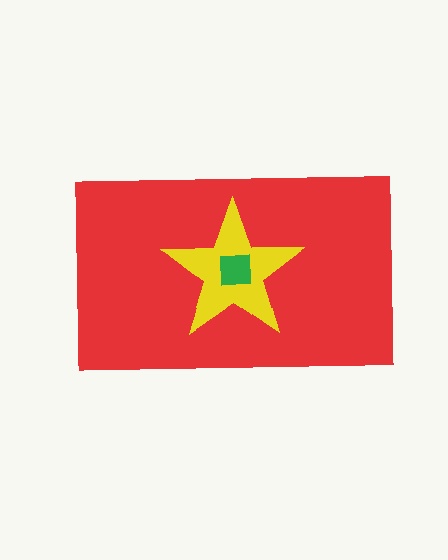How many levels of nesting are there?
3.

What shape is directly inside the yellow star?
The green square.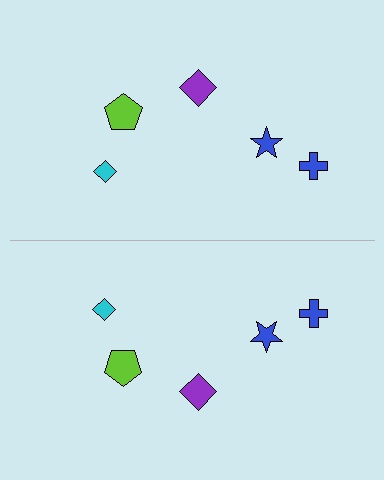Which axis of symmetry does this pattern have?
The pattern has a horizontal axis of symmetry running through the center of the image.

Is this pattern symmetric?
Yes, this pattern has bilateral (reflection) symmetry.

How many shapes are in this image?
There are 10 shapes in this image.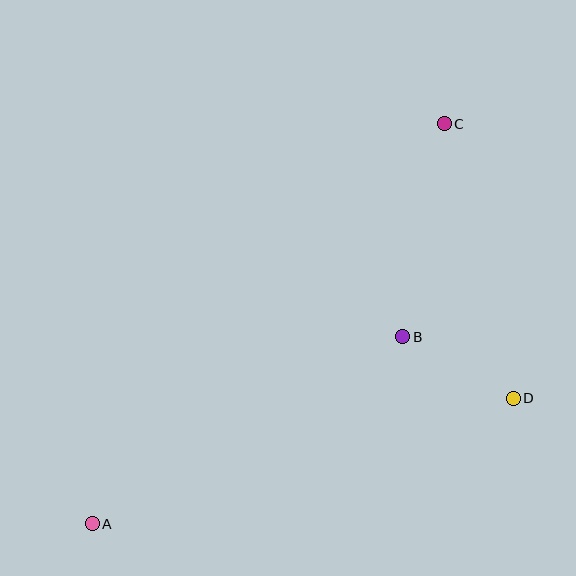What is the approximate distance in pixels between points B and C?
The distance between B and C is approximately 217 pixels.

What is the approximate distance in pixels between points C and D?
The distance between C and D is approximately 283 pixels.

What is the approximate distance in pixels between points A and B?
The distance between A and B is approximately 362 pixels.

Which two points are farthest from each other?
Points A and C are farthest from each other.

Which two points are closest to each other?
Points B and D are closest to each other.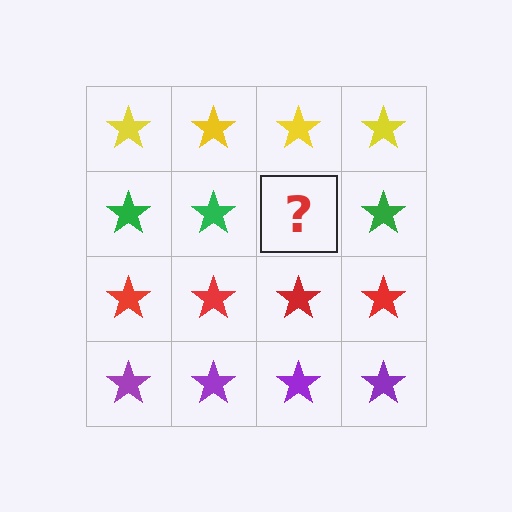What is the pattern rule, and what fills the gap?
The rule is that each row has a consistent color. The gap should be filled with a green star.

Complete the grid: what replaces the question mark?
The question mark should be replaced with a green star.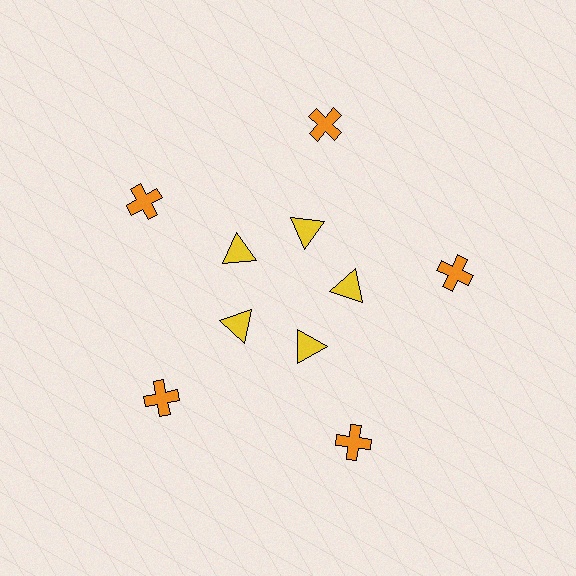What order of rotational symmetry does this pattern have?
This pattern has 5-fold rotational symmetry.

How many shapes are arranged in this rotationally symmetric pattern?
There are 10 shapes, arranged in 5 groups of 2.